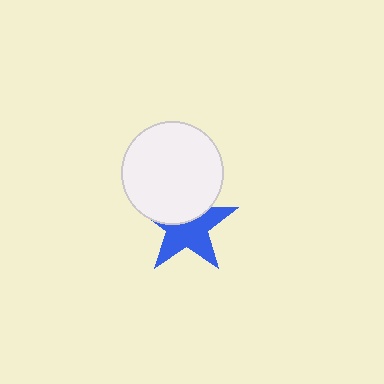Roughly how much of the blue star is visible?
About half of it is visible (roughly 60%).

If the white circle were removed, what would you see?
You would see the complete blue star.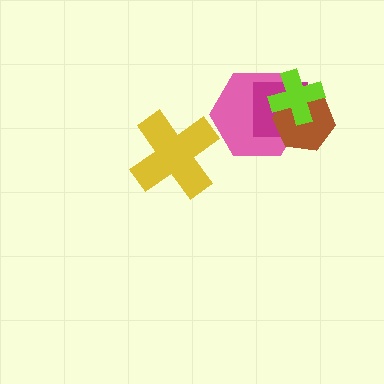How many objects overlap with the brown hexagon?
3 objects overlap with the brown hexagon.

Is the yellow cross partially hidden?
No, no other shape covers it.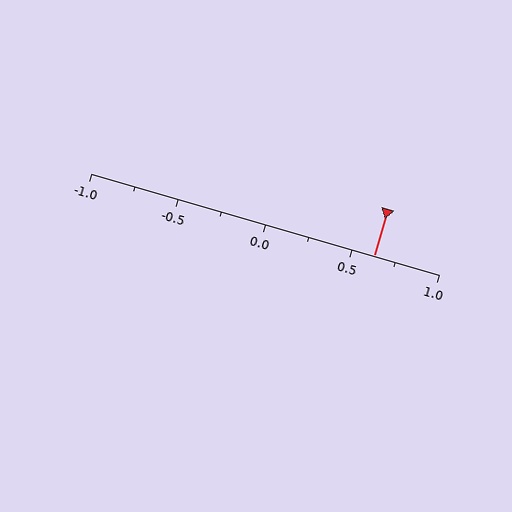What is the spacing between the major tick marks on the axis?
The major ticks are spaced 0.5 apart.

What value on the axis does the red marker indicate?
The marker indicates approximately 0.62.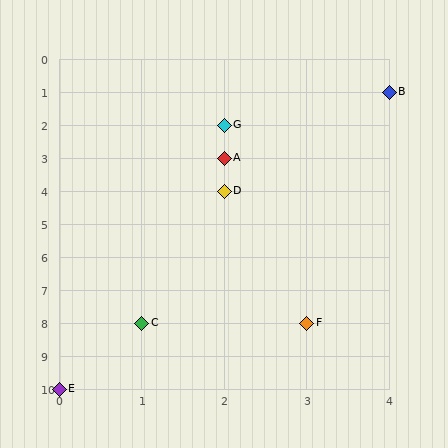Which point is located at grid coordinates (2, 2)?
Point G is at (2, 2).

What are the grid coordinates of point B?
Point B is at grid coordinates (4, 1).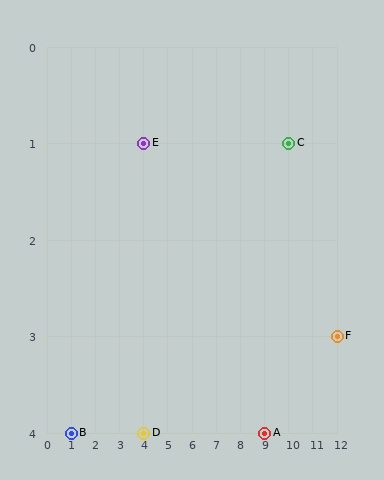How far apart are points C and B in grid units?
Points C and B are 9 columns and 3 rows apart (about 9.5 grid units diagonally).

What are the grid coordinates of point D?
Point D is at grid coordinates (4, 4).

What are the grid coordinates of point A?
Point A is at grid coordinates (9, 4).